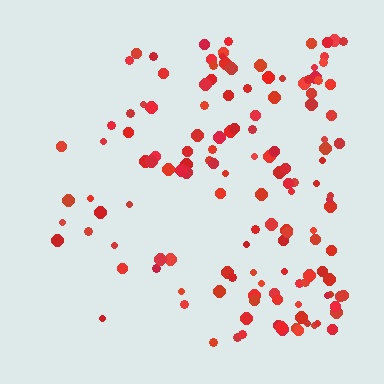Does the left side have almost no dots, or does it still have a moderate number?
Still a moderate number, just noticeably fewer than the right.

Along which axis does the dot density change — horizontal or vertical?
Horizontal.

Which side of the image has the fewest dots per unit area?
The left.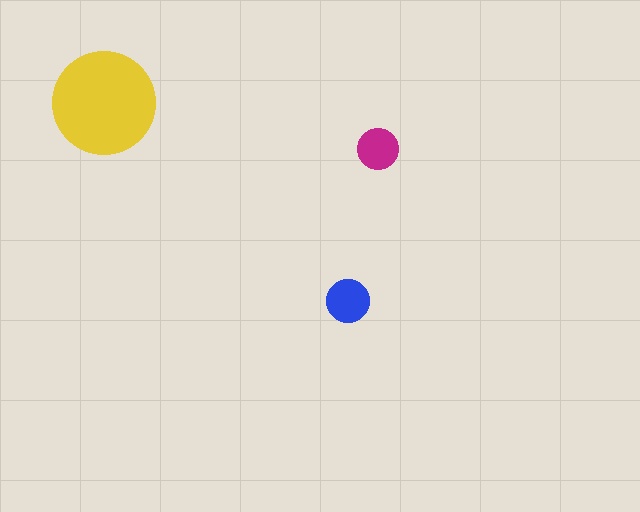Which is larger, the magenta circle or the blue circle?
The blue one.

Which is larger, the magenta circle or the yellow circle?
The yellow one.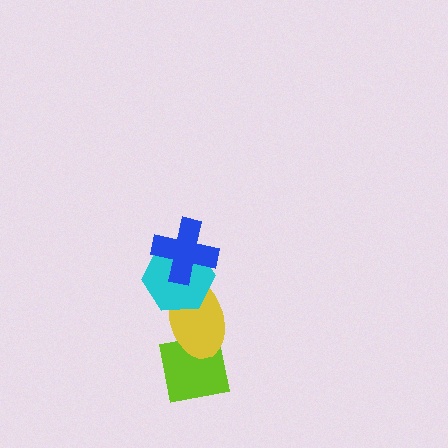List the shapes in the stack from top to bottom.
From top to bottom: the blue cross, the cyan hexagon, the yellow ellipse, the lime square.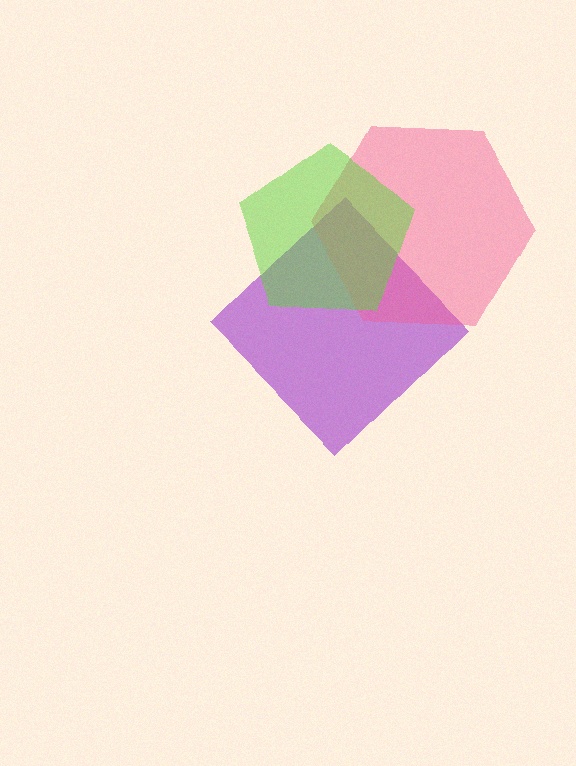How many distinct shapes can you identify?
There are 3 distinct shapes: a purple diamond, a pink hexagon, a lime pentagon.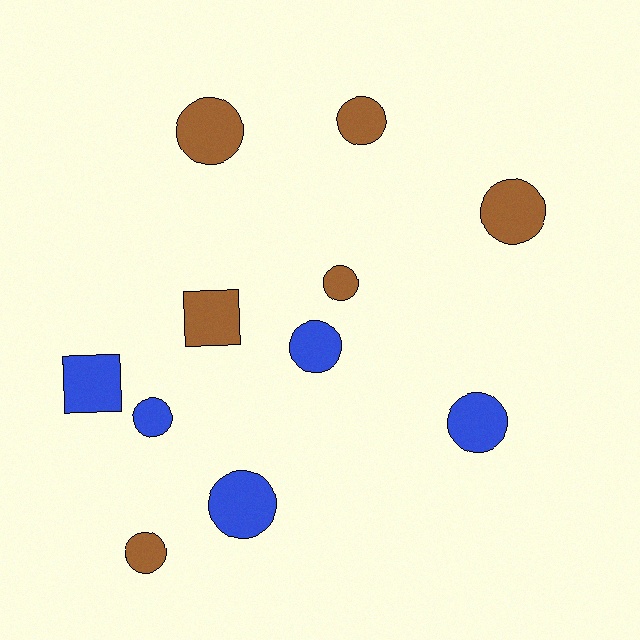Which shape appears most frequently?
Circle, with 9 objects.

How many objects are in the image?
There are 11 objects.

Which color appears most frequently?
Brown, with 6 objects.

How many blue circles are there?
There are 4 blue circles.